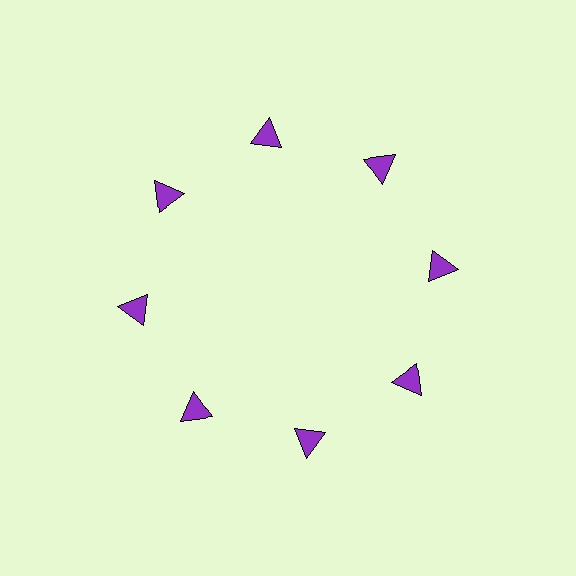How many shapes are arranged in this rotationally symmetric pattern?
There are 8 shapes, arranged in 8 groups of 1.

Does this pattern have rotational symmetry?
Yes, this pattern has 8-fold rotational symmetry. It looks the same after rotating 45 degrees around the center.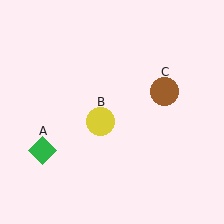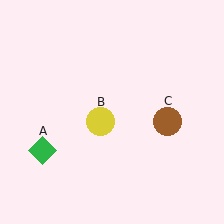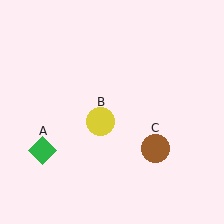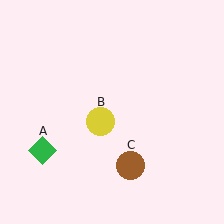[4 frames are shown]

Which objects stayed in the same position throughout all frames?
Green diamond (object A) and yellow circle (object B) remained stationary.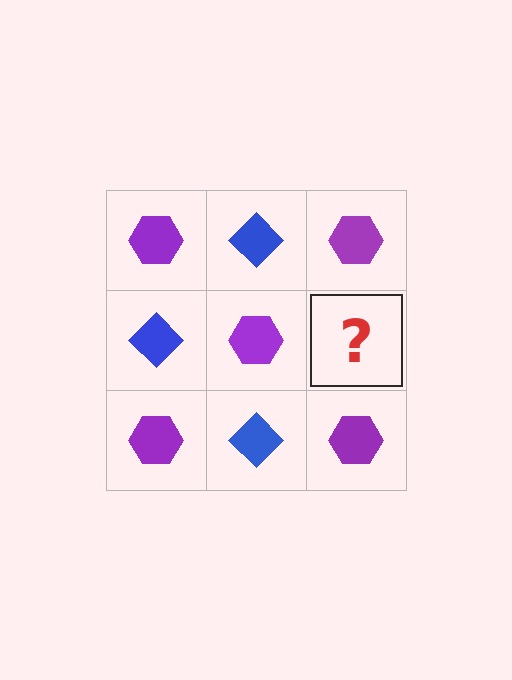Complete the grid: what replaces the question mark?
The question mark should be replaced with a blue diamond.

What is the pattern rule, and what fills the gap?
The rule is that it alternates purple hexagon and blue diamond in a checkerboard pattern. The gap should be filled with a blue diamond.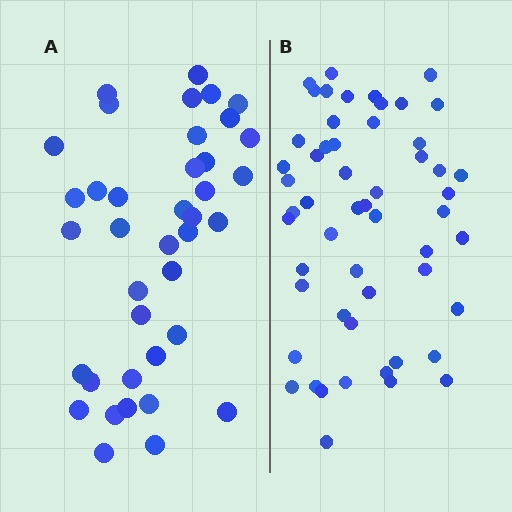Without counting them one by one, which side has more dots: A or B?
Region B (the right region) has more dots.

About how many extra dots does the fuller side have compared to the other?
Region B has approximately 15 more dots than region A.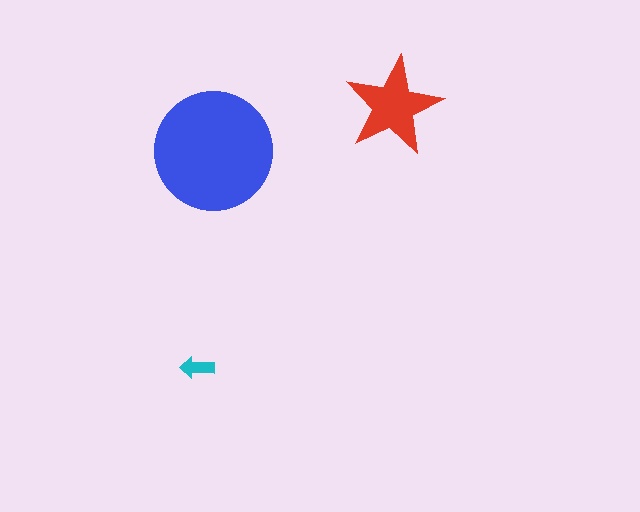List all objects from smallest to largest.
The cyan arrow, the red star, the blue circle.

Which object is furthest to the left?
The cyan arrow is leftmost.